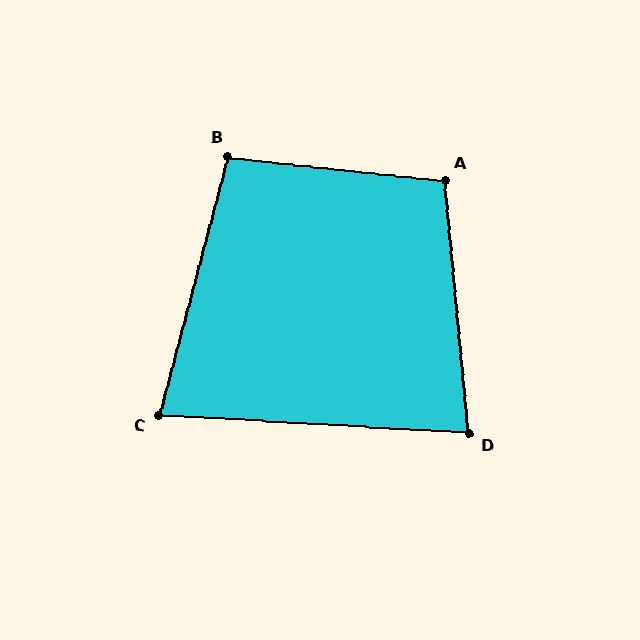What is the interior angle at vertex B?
Approximately 99 degrees (obtuse).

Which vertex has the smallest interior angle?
C, at approximately 78 degrees.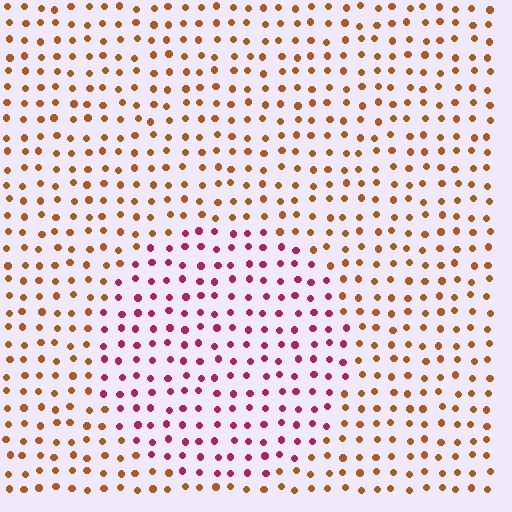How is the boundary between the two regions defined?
The boundary is defined purely by a slight shift in hue (about 49 degrees). Spacing, size, and orientation are identical on both sides.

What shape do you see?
I see a circle.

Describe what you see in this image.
The image is filled with small brown elements in a uniform arrangement. A circle-shaped region is visible where the elements are tinted to a slightly different hue, forming a subtle color boundary.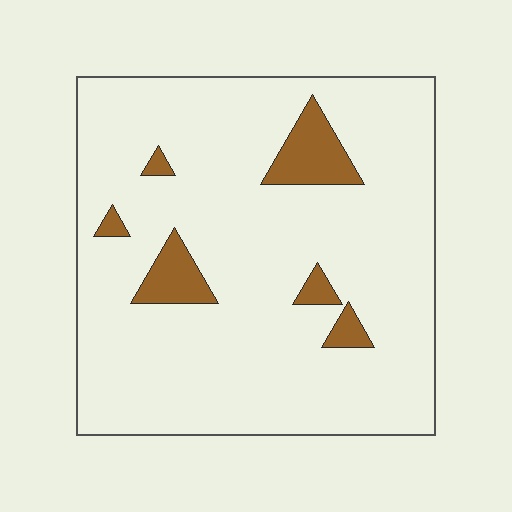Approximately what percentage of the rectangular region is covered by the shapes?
Approximately 10%.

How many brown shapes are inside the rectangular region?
6.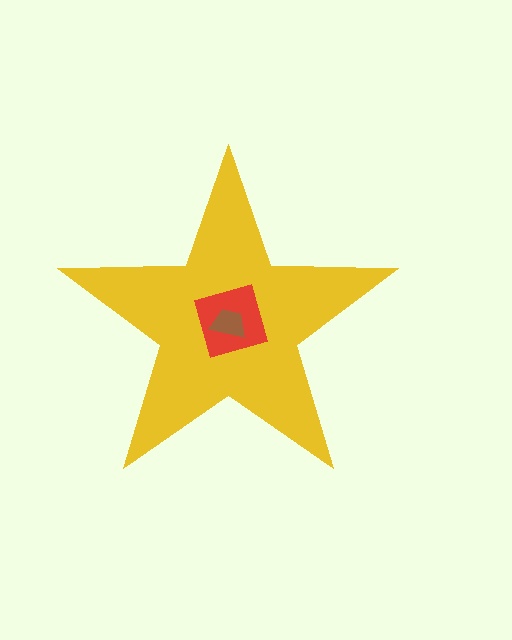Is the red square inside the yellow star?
Yes.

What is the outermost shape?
The yellow star.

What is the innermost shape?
The brown trapezoid.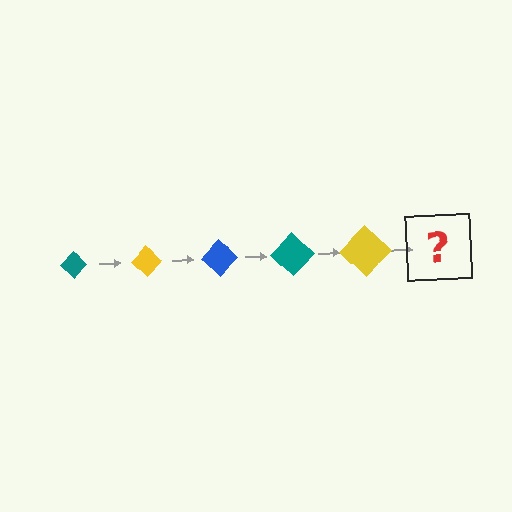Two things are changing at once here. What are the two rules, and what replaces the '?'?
The two rules are that the diamond grows larger each step and the color cycles through teal, yellow, and blue. The '?' should be a blue diamond, larger than the previous one.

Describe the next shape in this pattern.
It should be a blue diamond, larger than the previous one.